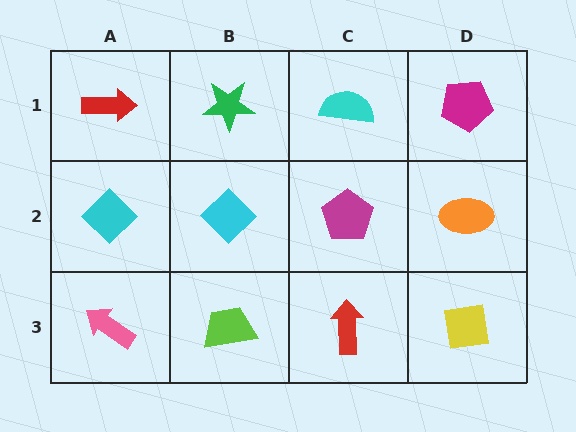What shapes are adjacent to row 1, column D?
An orange ellipse (row 2, column D), a cyan semicircle (row 1, column C).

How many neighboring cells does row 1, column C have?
3.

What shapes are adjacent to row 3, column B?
A cyan diamond (row 2, column B), a pink arrow (row 3, column A), a red arrow (row 3, column C).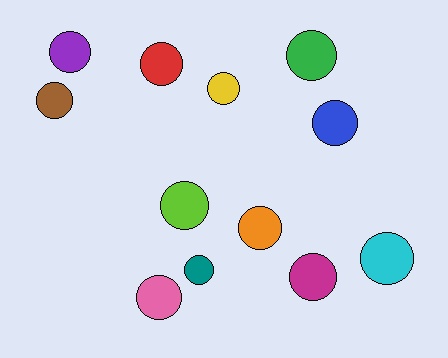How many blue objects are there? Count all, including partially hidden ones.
There is 1 blue object.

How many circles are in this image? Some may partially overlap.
There are 12 circles.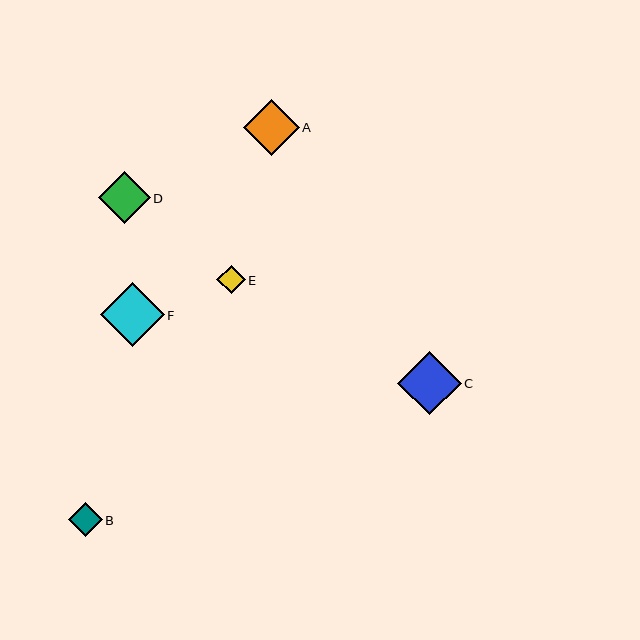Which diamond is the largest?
Diamond F is the largest with a size of approximately 64 pixels.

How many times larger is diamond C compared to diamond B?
Diamond C is approximately 1.9 times the size of diamond B.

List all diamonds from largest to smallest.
From largest to smallest: F, C, A, D, B, E.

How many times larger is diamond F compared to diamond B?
Diamond F is approximately 1.9 times the size of diamond B.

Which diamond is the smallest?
Diamond E is the smallest with a size of approximately 28 pixels.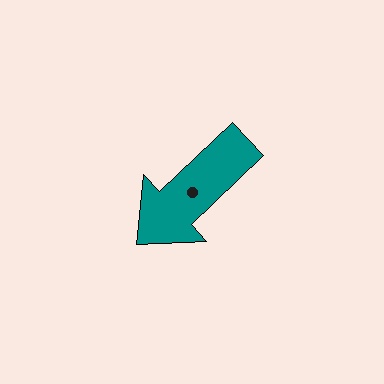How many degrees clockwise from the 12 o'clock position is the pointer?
Approximately 227 degrees.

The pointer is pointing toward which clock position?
Roughly 8 o'clock.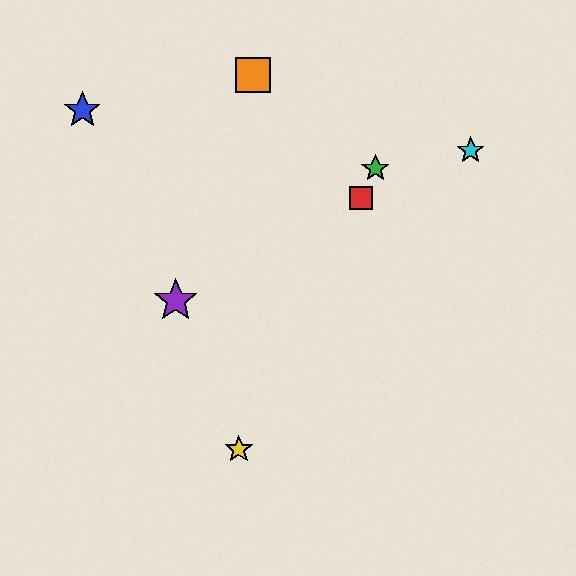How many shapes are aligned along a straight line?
3 shapes (the red square, the green star, the yellow star) are aligned along a straight line.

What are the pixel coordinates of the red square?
The red square is at (361, 198).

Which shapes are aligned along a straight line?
The red square, the green star, the yellow star are aligned along a straight line.